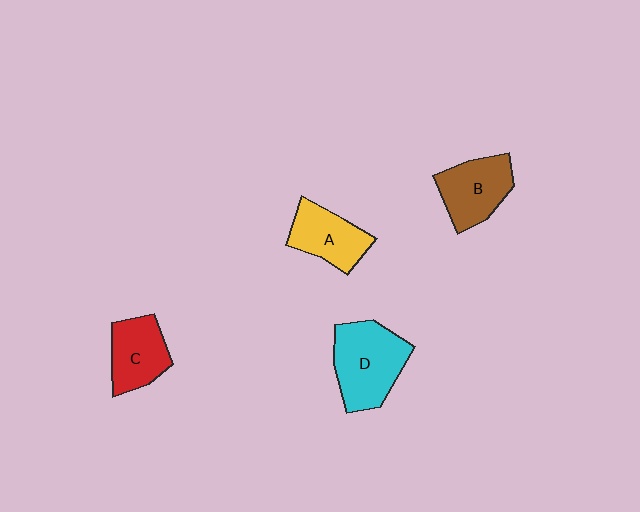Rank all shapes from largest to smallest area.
From largest to smallest: D (cyan), B (brown), A (yellow), C (red).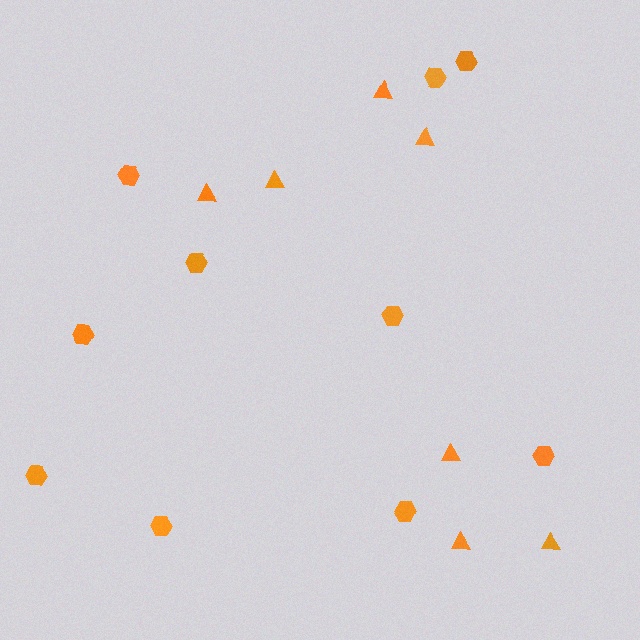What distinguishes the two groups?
There are 2 groups: one group of triangles (7) and one group of hexagons (10).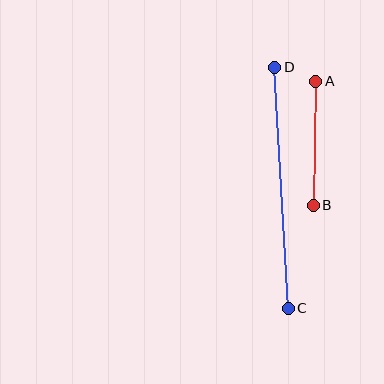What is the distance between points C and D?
The distance is approximately 241 pixels.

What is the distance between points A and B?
The distance is approximately 124 pixels.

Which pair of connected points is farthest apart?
Points C and D are farthest apart.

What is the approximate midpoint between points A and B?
The midpoint is at approximately (315, 143) pixels.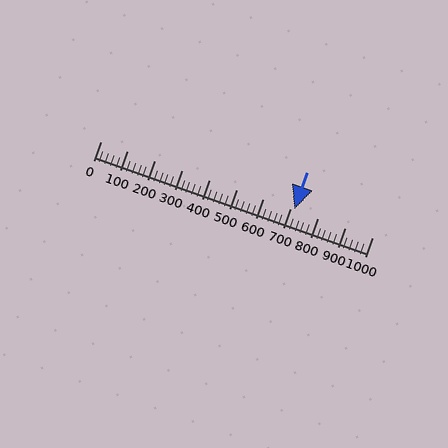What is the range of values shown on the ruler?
The ruler shows values from 0 to 1000.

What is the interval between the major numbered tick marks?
The major tick marks are spaced 100 units apart.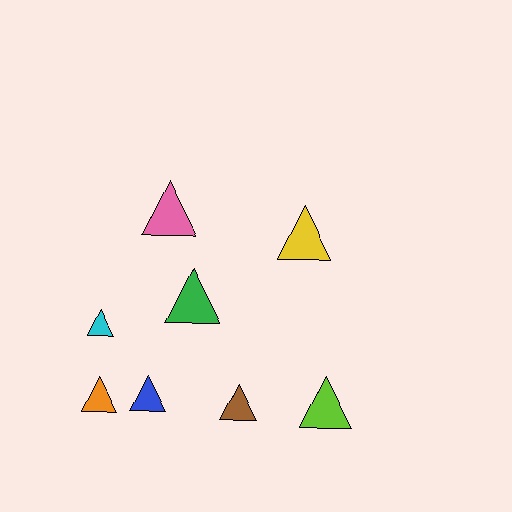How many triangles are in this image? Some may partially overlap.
There are 8 triangles.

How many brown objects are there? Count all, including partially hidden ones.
There is 1 brown object.